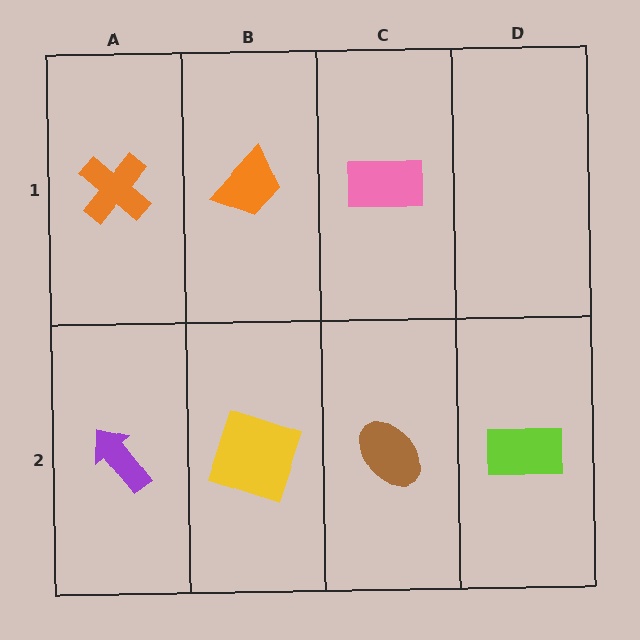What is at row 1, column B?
An orange trapezoid.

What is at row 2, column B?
A yellow square.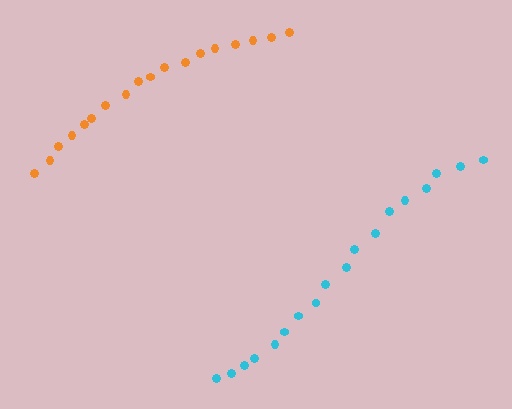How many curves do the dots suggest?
There are 2 distinct paths.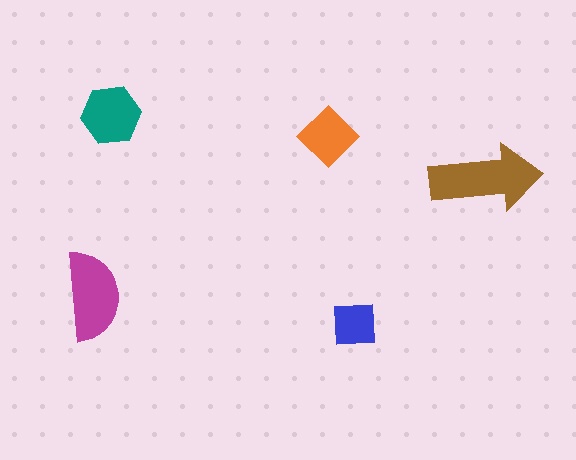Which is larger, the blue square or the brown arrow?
The brown arrow.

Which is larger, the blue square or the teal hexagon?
The teal hexagon.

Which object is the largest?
The brown arrow.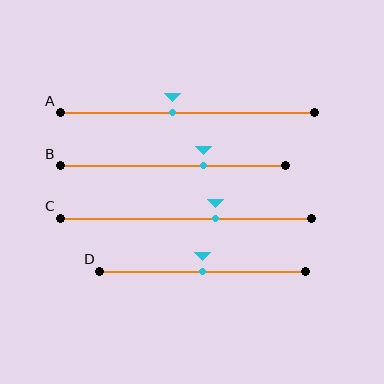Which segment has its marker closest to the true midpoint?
Segment D has its marker closest to the true midpoint.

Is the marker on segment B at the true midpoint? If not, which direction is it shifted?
No, the marker on segment B is shifted to the right by about 14% of the segment length.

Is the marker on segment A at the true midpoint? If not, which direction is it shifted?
No, the marker on segment A is shifted to the left by about 6% of the segment length.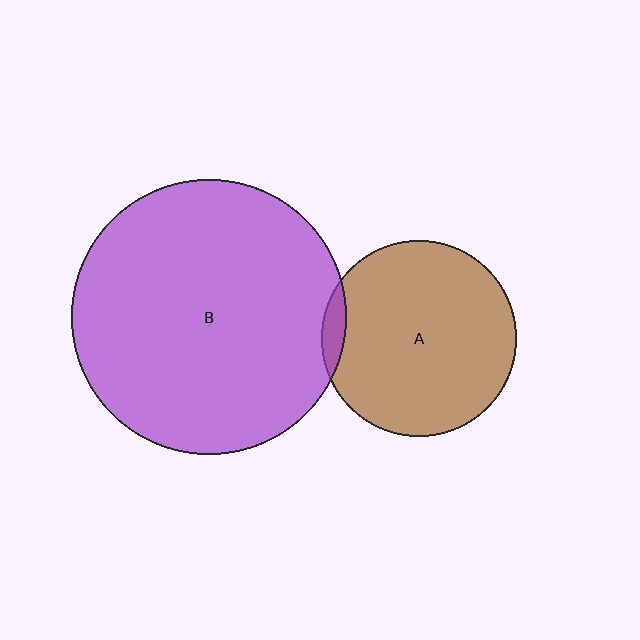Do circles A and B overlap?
Yes.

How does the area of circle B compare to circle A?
Approximately 2.0 times.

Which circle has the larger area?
Circle B (purple).